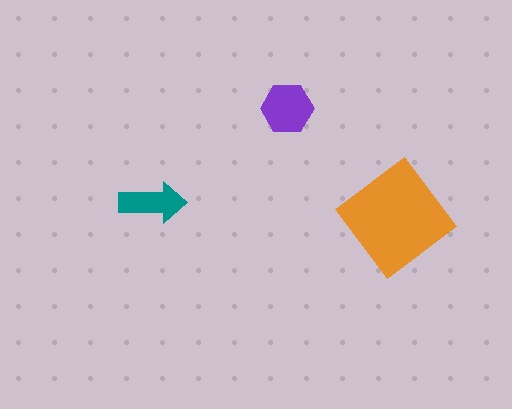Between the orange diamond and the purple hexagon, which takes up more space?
The orange diamond.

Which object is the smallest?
The teal arrow.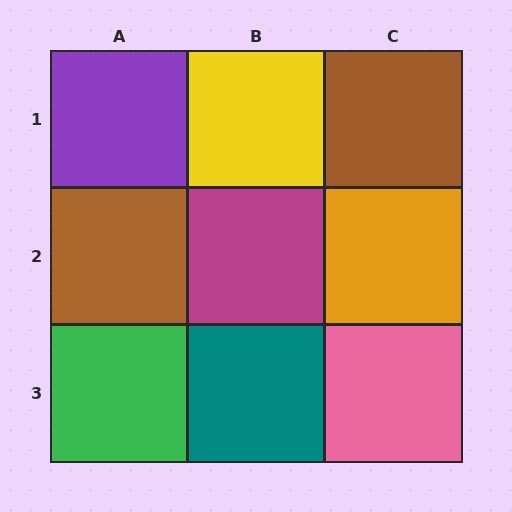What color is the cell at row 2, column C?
Orange.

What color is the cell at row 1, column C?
Brown.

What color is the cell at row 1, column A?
Purple.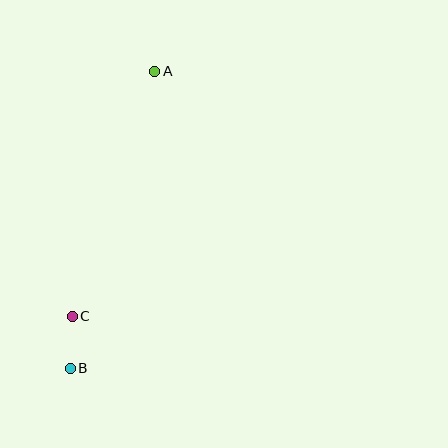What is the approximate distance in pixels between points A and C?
The distance between A and C is approximately 258 pixels.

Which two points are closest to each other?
Points B and C are closest to each other.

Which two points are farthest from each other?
Points A and B are farthest from each other.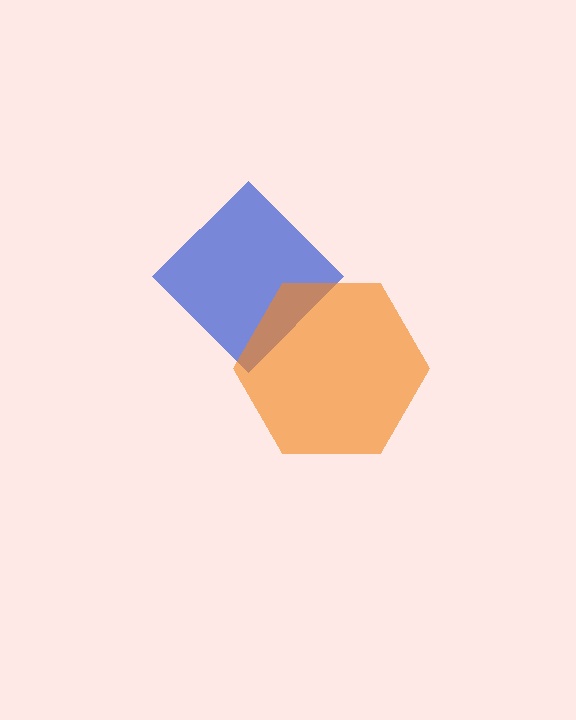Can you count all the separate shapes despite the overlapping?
Yes, there are 2 separate shapes.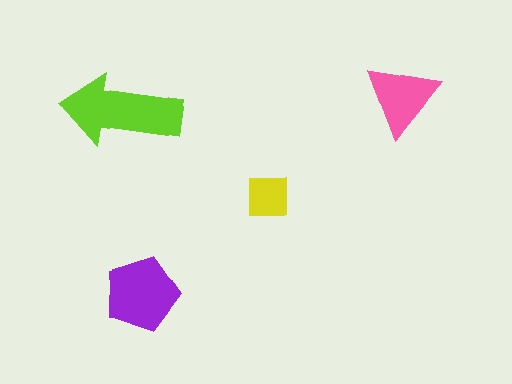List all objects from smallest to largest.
The yellow square, the pink triangle, the purple pentagon, the lime arrow.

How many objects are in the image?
There are 4 objects in the image.